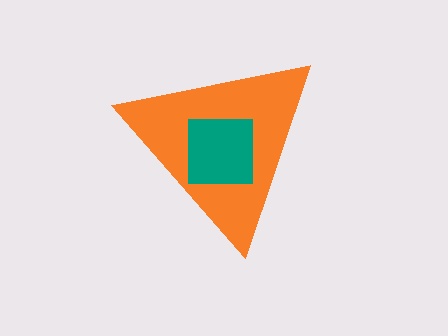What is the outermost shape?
The orange triangle.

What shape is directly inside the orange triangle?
The teal square.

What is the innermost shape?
The teal square.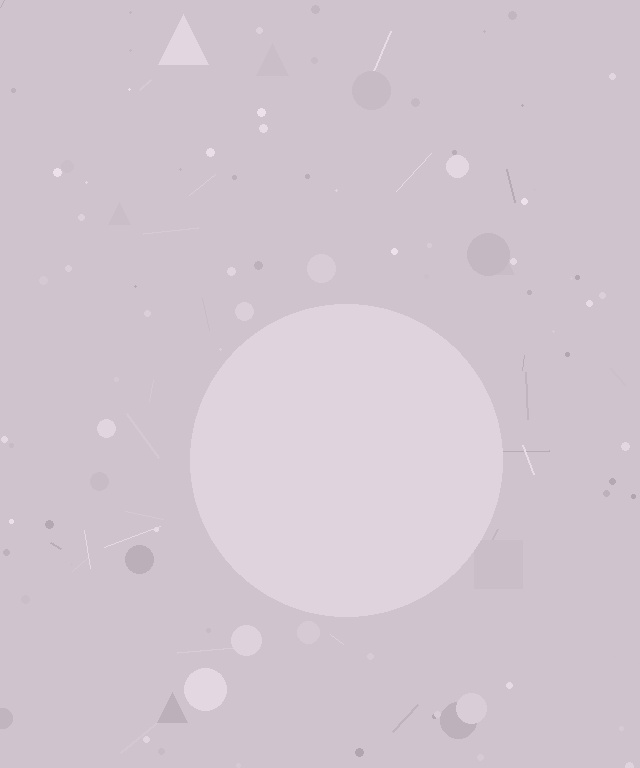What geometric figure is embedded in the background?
A circle is embedded in the background.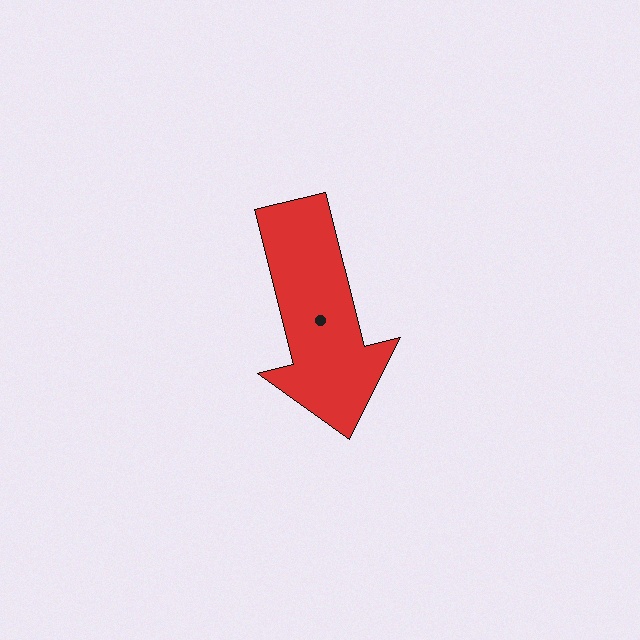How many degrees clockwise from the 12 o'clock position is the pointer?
Approximately 166 degrees.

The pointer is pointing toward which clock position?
Roughly 6 o'clock.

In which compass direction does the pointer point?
South.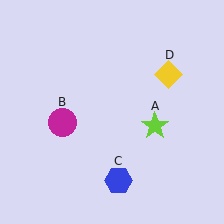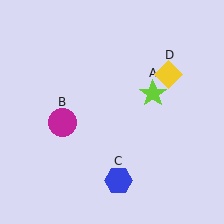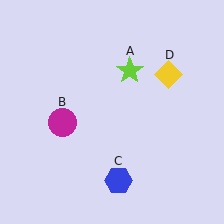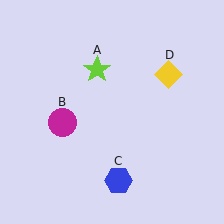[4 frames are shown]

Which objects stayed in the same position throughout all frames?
Magenta circle (object B) and blue hexagon (object C) and yellow diamond (object D) remained stationary.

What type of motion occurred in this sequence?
The lime star (object A) rotated counterclockwise around the center of the scene.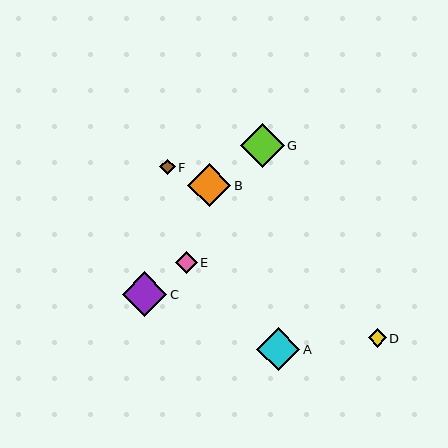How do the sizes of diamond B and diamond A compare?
Diamond B and diamond A are approximately the same size.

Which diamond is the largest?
Diamond C is the largest with a size of approximately 45 pixels.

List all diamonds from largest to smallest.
From largest to smallest: C, G, B, A, E, D, F.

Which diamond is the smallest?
Diamond F is the smallest with a size of approximately 16 pixels.